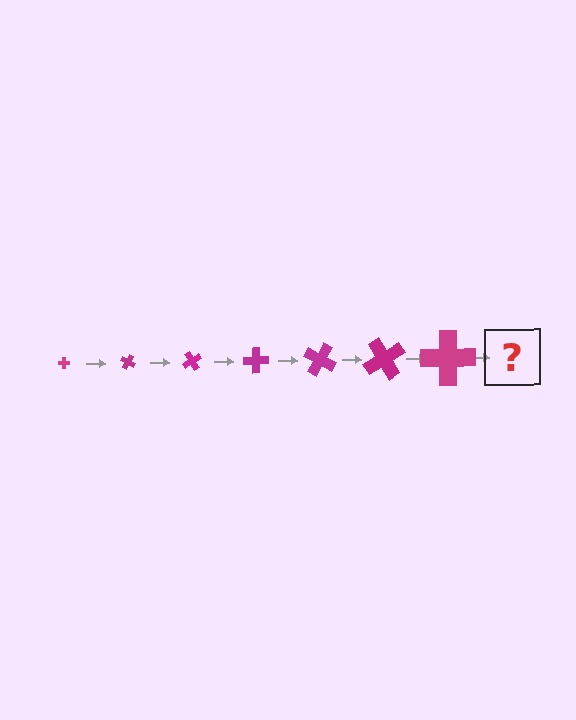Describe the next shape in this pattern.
It should be a cross, larger than the previous one and rotated 210 degrees from the start.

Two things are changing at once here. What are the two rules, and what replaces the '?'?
The two rules are that the cross grows larger each step and it rotates 30 degrees each step. The '?' should be a cross, larger than the previous one and rotated 210 degrees from the start.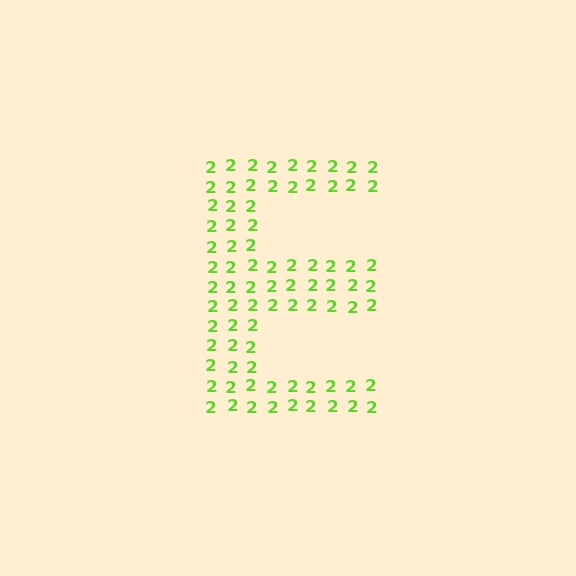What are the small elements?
The small elements are digit 2's.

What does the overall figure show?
The overall figure shows the letter E.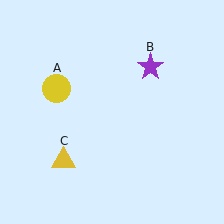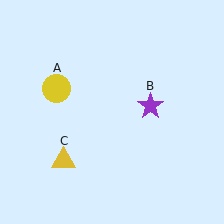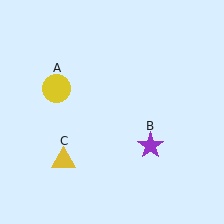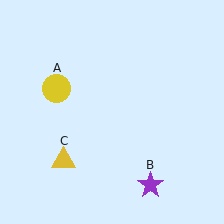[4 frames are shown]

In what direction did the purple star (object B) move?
The purple star (object B) moved down.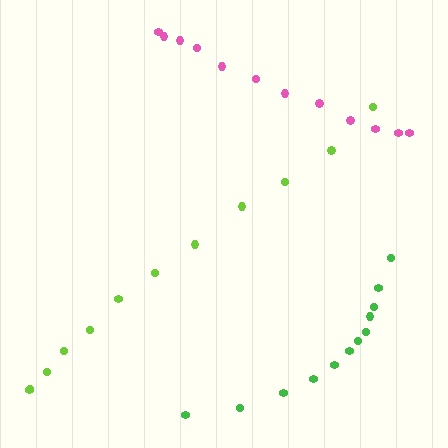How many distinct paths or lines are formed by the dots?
There are 3 distinct paths.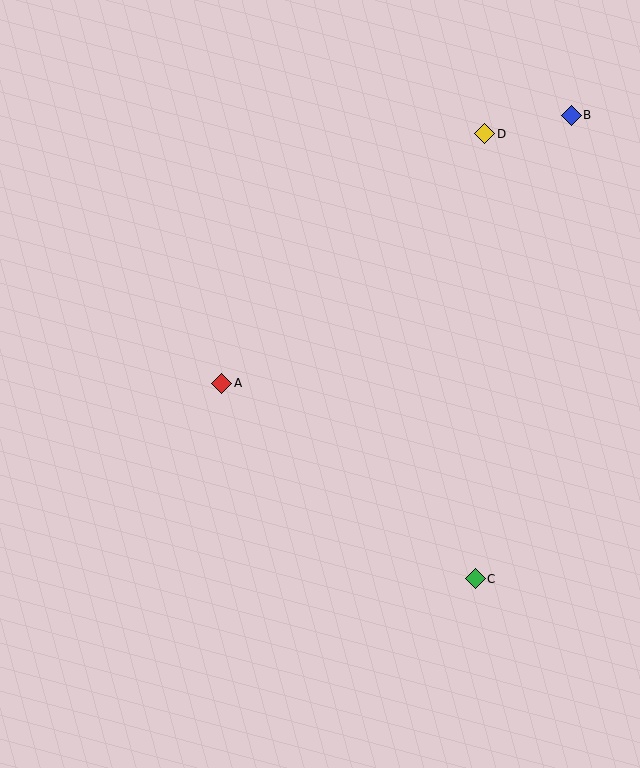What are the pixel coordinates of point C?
Point C is at (475, 579).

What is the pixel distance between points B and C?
The distance between B and C is 473 pixels.